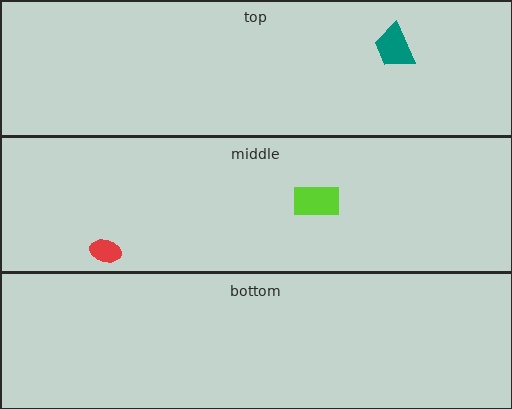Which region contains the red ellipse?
The middle region.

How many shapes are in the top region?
1.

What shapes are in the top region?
The teal trapezoid.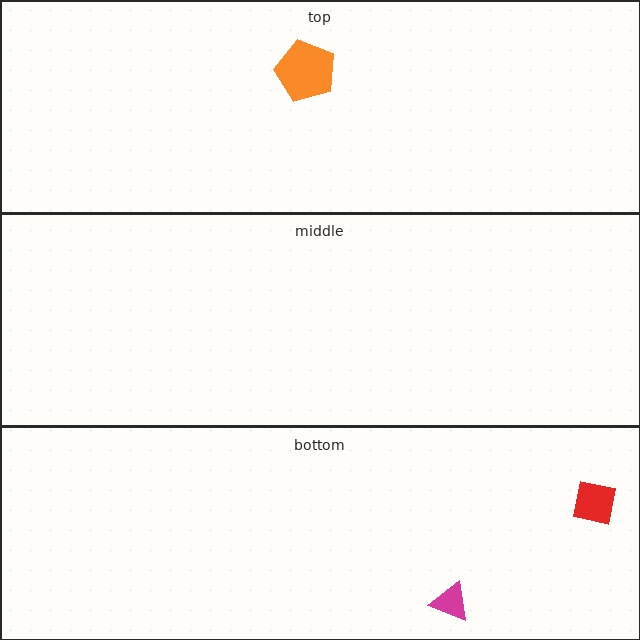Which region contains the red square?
The bottom region.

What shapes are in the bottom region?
The red square, the magenta triangle.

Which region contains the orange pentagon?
The top region.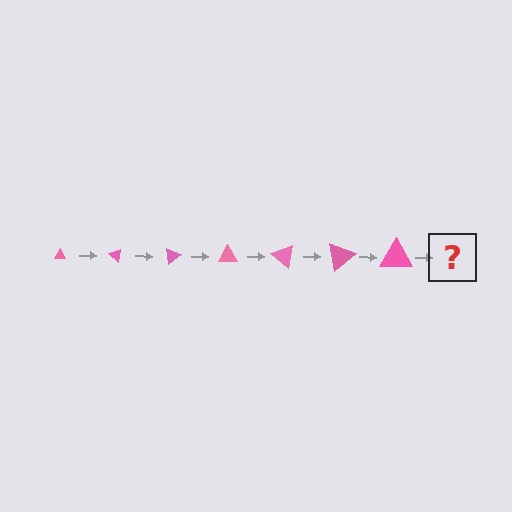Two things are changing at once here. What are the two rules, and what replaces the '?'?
The two rules are that the triangle grows larger each step and it rotates 40 degrees each step. The '?' should be a triangle, larger than the previous one and rotated 280 degrees from the start.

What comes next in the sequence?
The next element should be a triangle, larger than the previous one and rotated 280 degrees from the start.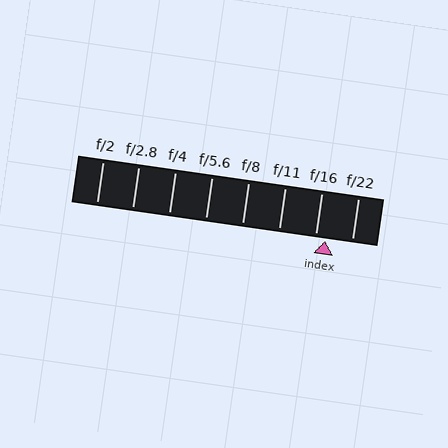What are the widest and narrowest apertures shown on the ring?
The widest aperture shown is f/2 and the narrowest is f/22.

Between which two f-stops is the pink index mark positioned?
The index mark is between f/16 and f/22.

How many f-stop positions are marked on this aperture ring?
There are 8 f-stop positions marked.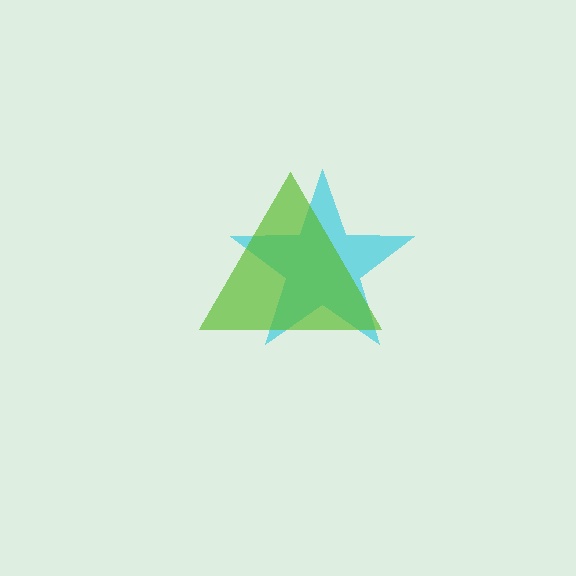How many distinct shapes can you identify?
There are 2 distinct shapes: a cyan star, a lime triangle.